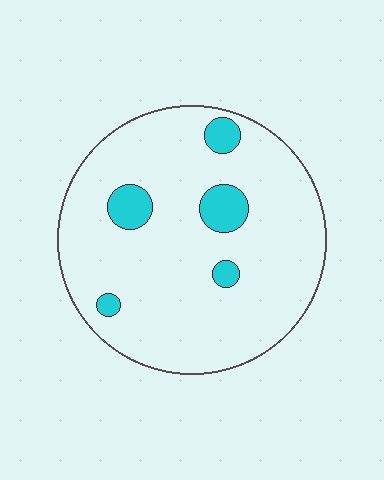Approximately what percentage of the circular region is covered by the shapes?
Approximately 10%.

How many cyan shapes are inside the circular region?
5.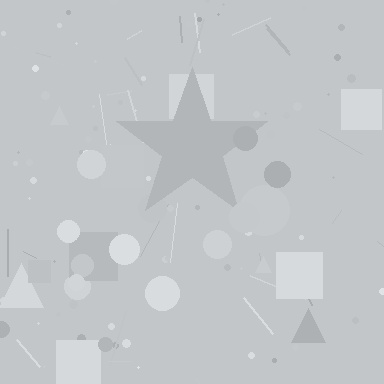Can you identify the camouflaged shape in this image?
The camouflaged shape is a star.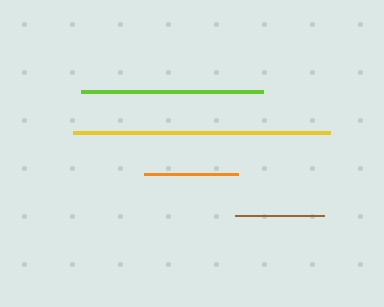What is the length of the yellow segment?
The yellow segment is approximately 257 pixels long.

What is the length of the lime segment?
The lime segment is approximately 182 pixels long.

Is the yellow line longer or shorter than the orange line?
The yellow line is longer than the orange line.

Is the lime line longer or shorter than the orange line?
The lime line is longer than the orange line.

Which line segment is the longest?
The yellow line is the longest at approximately 257 pixels.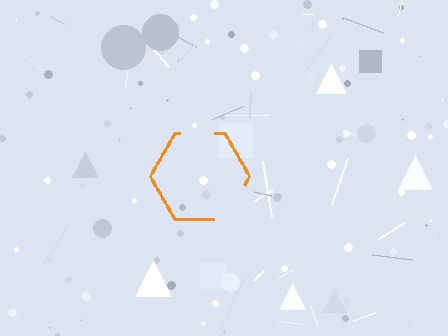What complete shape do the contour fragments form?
The contour fragments form a hexagon.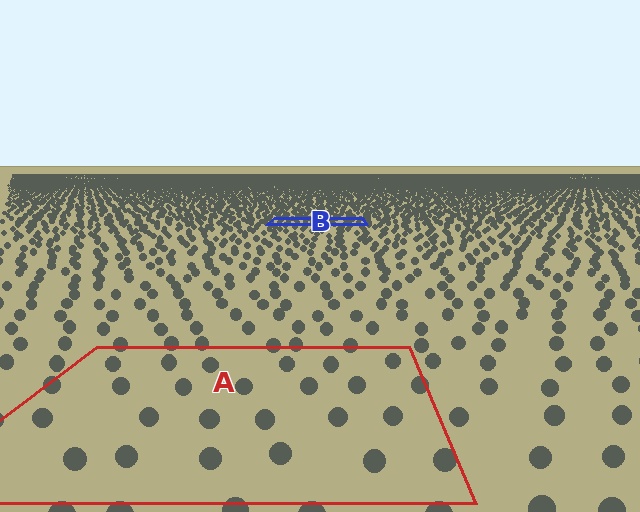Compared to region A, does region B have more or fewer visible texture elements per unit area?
Region B has more texture elements per unit area — they are packed more densely because it is farther away.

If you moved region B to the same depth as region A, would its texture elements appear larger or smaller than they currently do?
They would appear larger. At a closer depth, the same texture elements are projected at a bigger on-screen size.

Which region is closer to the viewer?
Region A is closer. The texture elements there are larger and more spread out.